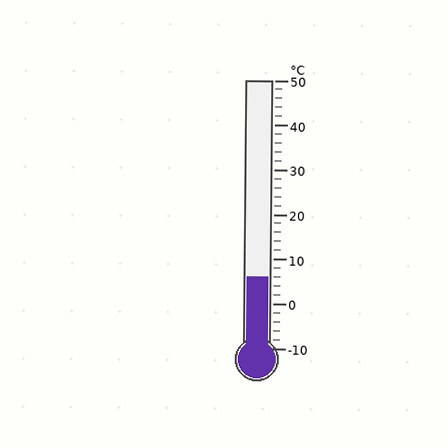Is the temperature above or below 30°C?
The temperature is below 30°C.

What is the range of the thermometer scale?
The thermometer scale ranges from -10°C to 50°C.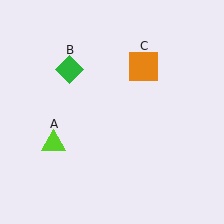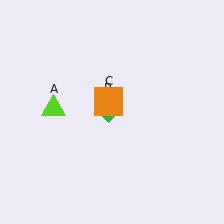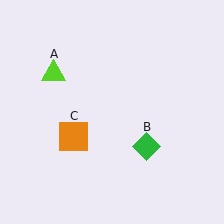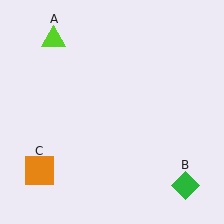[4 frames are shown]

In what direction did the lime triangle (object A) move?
The lime triangle (object A) moved up.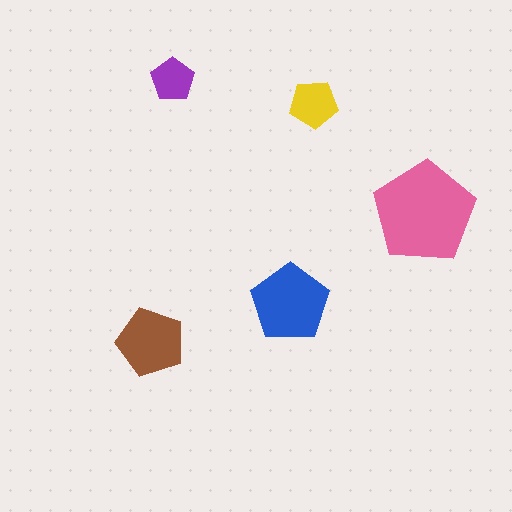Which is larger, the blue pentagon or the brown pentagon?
The blue one.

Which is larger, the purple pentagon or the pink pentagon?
The pink one.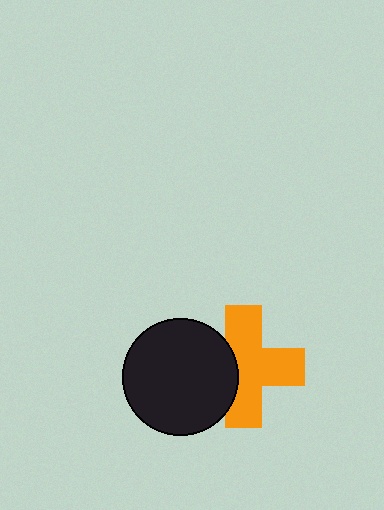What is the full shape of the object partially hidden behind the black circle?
The partially hidden object is an orange cross.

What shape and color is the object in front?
The object in front is a black circle.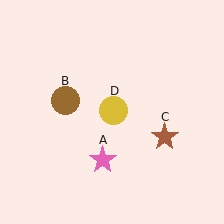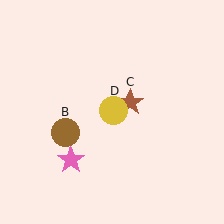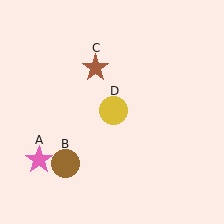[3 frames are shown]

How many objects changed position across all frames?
3 objects changed position: pink star (object A), brown circle (object B), brown star (object C).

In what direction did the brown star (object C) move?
The brown star (object C) moved up and to the left.